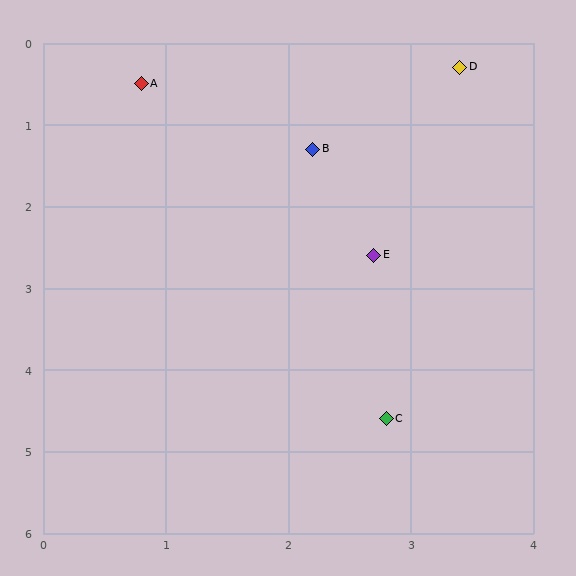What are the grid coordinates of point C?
Point C is at approximately (2.8, 4.6).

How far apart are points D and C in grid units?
Points D and C are about 4.3 grid units apart.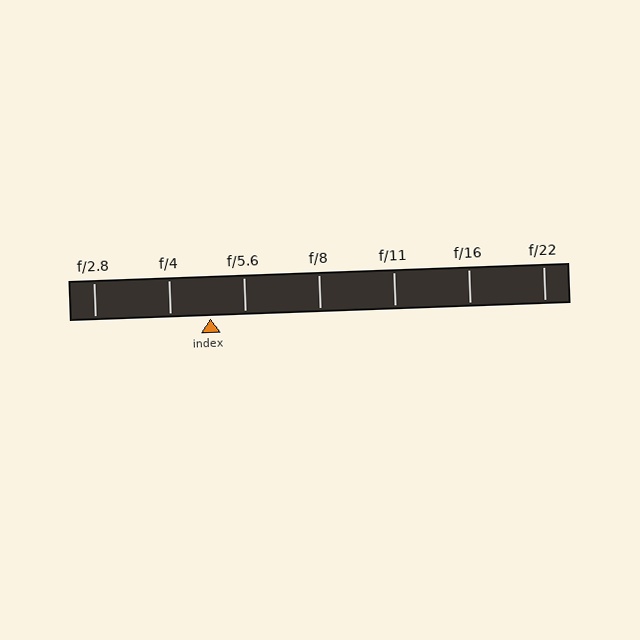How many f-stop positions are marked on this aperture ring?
There are 7 f-stop positions marked.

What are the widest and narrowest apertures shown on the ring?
The widest aperture shown is f/2.8 and the narrowest is f/22.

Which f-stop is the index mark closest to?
The index mark is closest to f/5.6.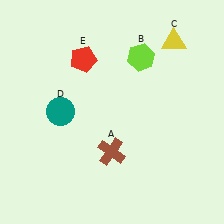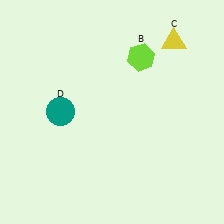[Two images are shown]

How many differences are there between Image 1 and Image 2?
There are 2 differences between the two images.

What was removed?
The red pentagon (E), the brown cross (A) were removed in Image 2.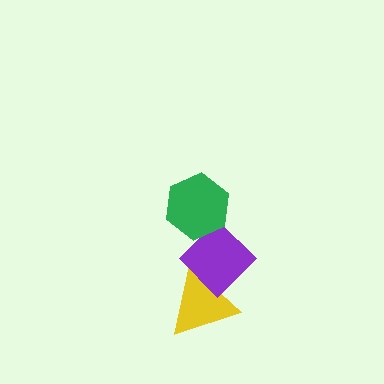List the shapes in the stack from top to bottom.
From top to bottom: the green hexagon, the purple diamond, the yellow triangle.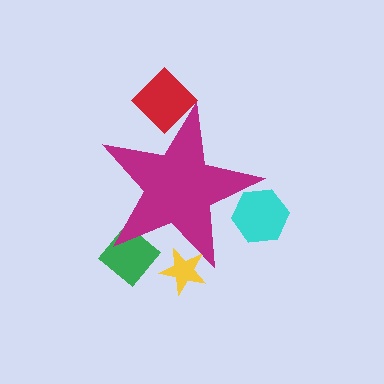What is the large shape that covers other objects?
A magenta star.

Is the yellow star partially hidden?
Yes, the yellow star is partially hidden behind the magenta star.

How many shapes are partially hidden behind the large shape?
4 shapes are partially hidden.